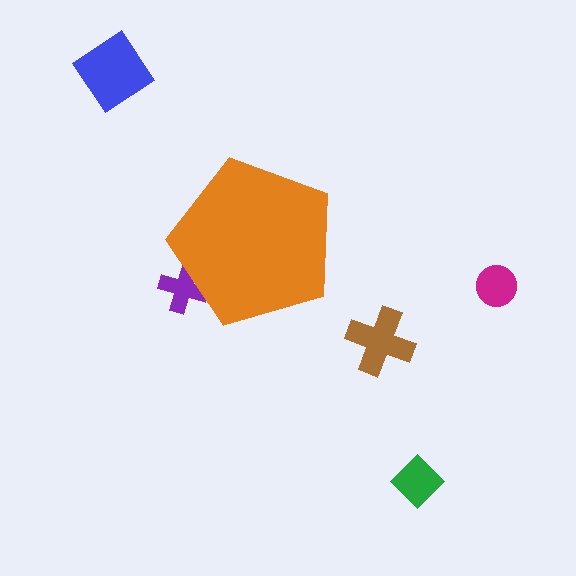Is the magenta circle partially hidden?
No, the magenta circle is fully visible.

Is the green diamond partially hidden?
No, the green diamond is fully visible.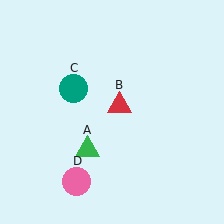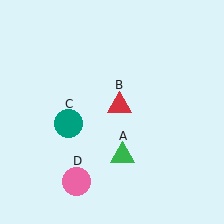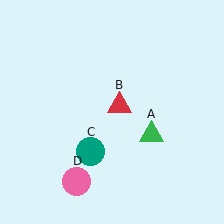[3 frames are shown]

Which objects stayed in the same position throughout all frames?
Red triangle (object B) and pink circle (object D) remained stationary.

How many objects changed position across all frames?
2 objects changed position: green triangle (object A), teal circle (object C).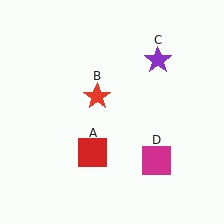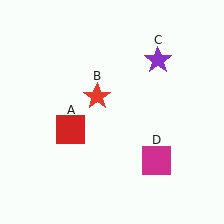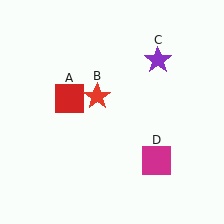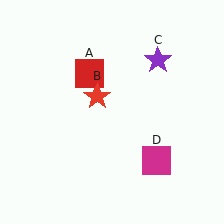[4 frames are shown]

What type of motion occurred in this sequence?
The red square (object A) rotated clockwise around the center of the scene.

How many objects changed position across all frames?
1 object changed position: red square (object A).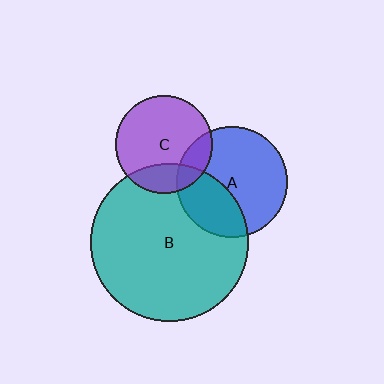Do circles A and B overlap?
Yes.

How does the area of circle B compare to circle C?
Approximately 2.6 times.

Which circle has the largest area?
Circle B (teal).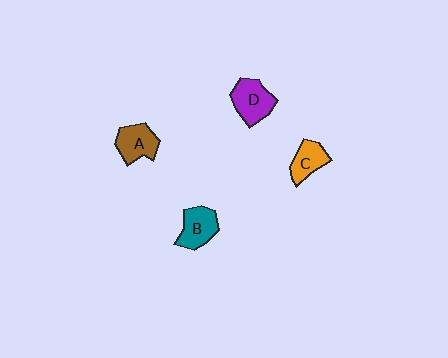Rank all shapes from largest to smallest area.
From largest to smallest: D (purple), B (teal), A (brown), C (orange).